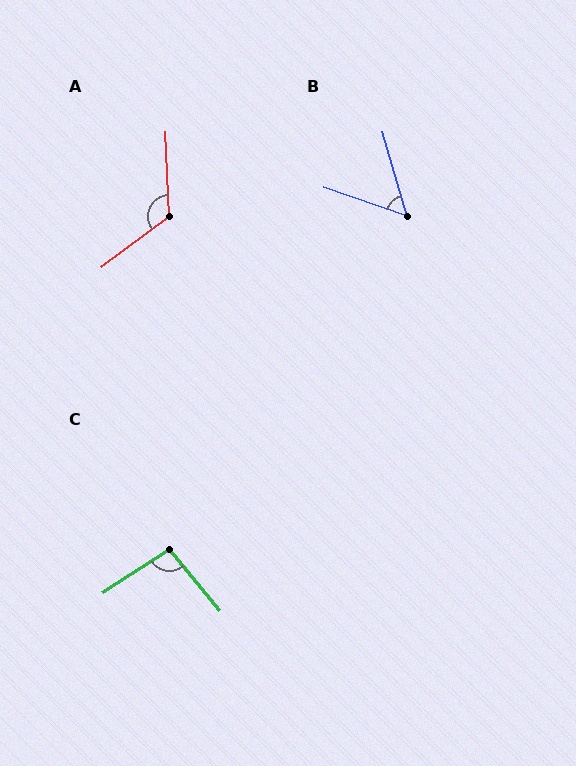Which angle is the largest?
A, at approximately 124 degrees.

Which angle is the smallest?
B, at approximately 55 degrees.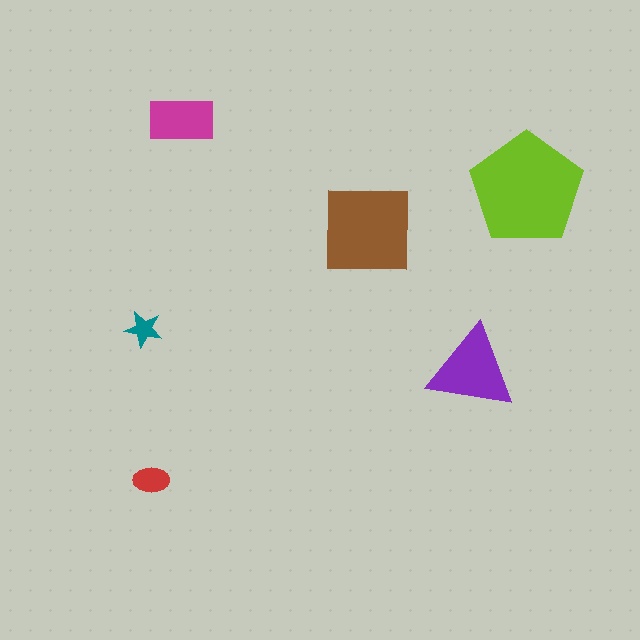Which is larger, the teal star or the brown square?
The brown square.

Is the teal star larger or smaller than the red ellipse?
Smaller.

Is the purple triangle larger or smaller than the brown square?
Smaller.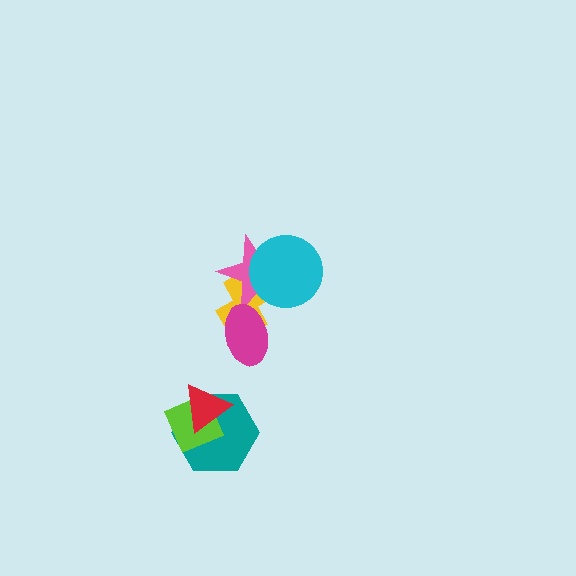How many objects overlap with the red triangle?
2 objects overlap with the red triangle.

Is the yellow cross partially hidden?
Yes, it is partially covered by another shape.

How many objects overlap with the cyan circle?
2 objects overlap with the cyan circle.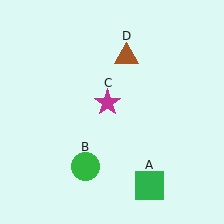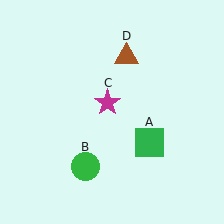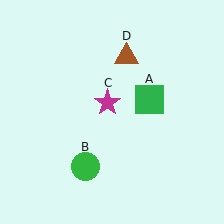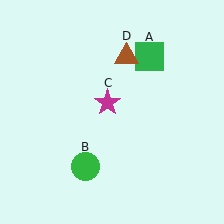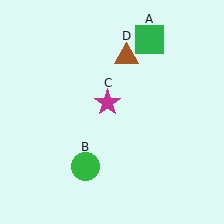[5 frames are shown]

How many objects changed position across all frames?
1 object changed position: green square (object A).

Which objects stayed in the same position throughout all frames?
Green circle (object B) and magenta star (object C) and brown triangle (object D) remained stationary.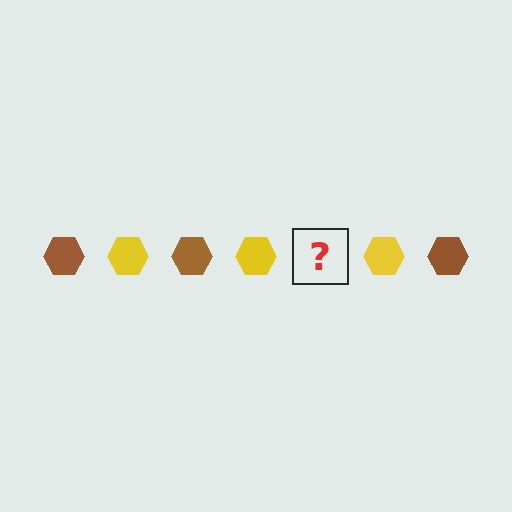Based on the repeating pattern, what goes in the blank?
The blank should be a brown hexagon.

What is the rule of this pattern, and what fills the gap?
The rule is that the pattern cycles through brown, yellow hexagons. The gap should be filled with a brown hexagon.